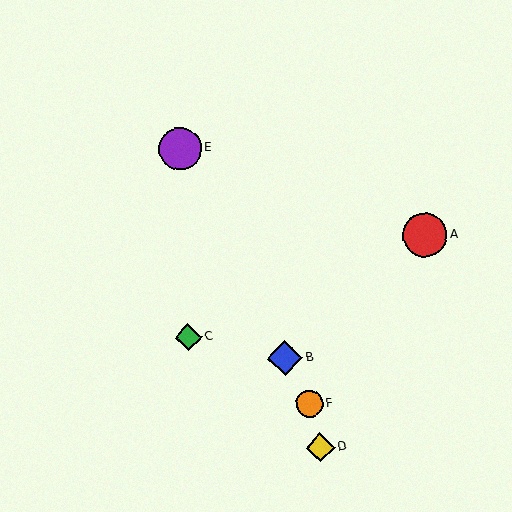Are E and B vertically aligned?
No, E is at x≈180 and B is at x≈285.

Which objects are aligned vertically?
Objects C, E are aligned vertically.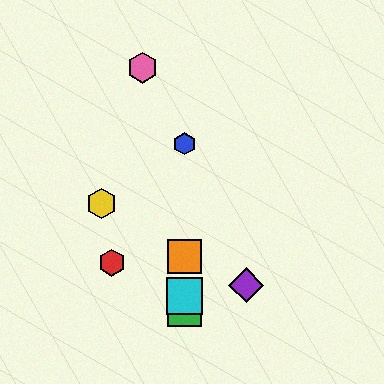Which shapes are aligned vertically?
The blue hexagon, the green square, the orange square, the cyan square are aligned vertically.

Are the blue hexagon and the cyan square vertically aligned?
Yes, both are at x≈185.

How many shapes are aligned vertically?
4 shapes (the blue hexagon, the green square, the orange square, the cyan square) are aligned vertically.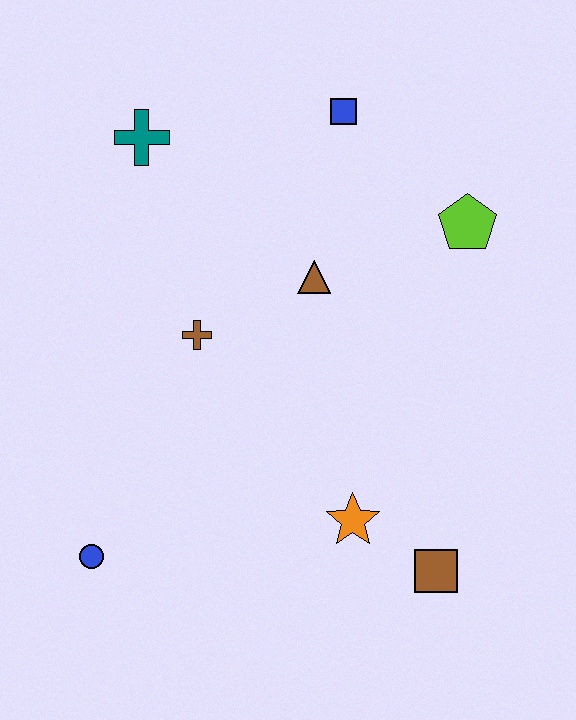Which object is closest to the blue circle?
The brown cross is closest to the blue circle.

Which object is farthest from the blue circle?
The blue square is farthest from the blue circle.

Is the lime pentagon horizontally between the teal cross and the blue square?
No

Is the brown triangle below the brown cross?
No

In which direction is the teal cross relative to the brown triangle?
The teal cross is to the left of the brown triangle.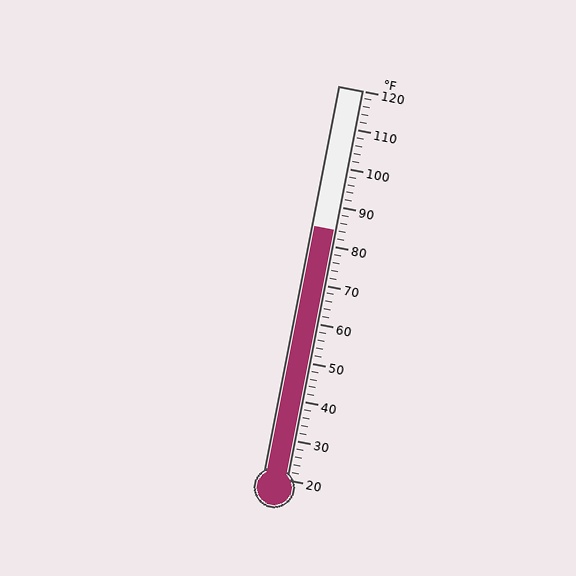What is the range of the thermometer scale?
The thermometer scale ranges from 20°F to 120°F.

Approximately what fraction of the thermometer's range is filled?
The thermometer is filled to approximately 65% of its range.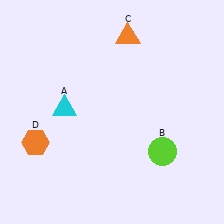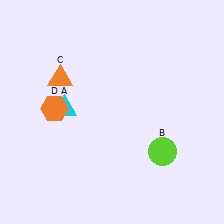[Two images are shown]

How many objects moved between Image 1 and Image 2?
2 objects moved between the two images.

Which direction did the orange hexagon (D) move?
The orange hexagon (D) moved up.